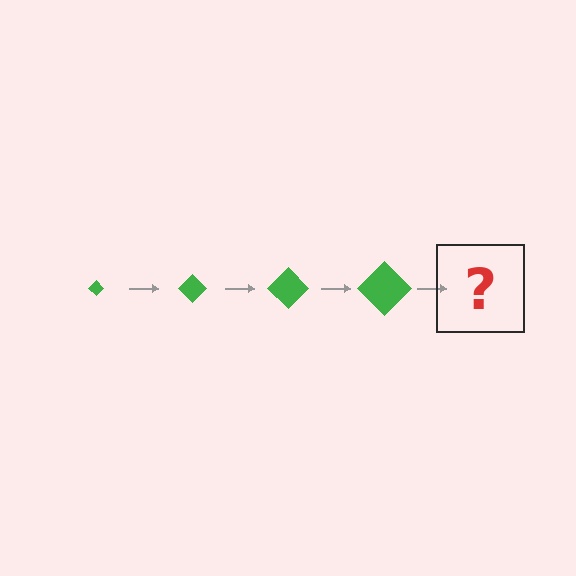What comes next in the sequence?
The next element should be a green diamond, larger than the previous one.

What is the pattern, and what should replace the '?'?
The pattern is that the diamond gets progressively larger each step. The '?' should be a green diamond, larger than the previous one.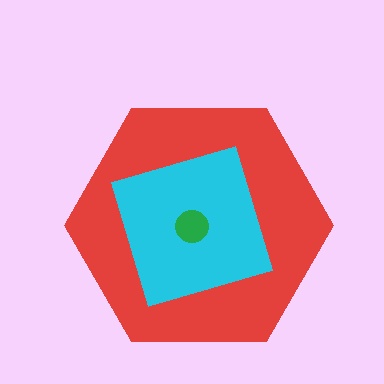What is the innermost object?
The green circle.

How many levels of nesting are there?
3.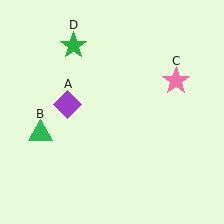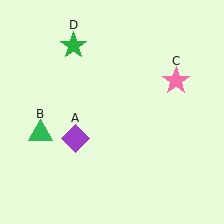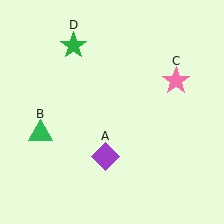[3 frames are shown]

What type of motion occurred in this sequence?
The purple diamond (object A) rotated counterclockwise around the center of the scene.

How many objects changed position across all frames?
1 object changed position: purple diamond (object A).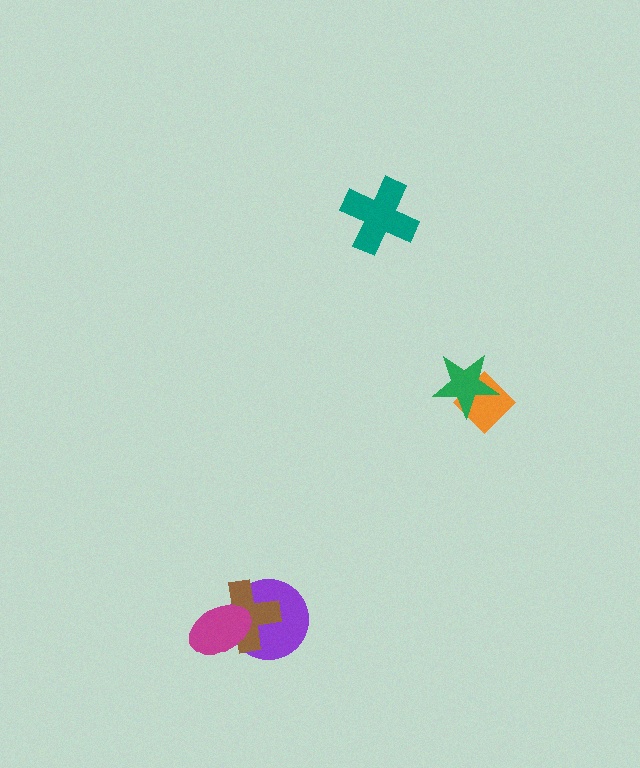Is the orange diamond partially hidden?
Yes, it is partially covered by another shape.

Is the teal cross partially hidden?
No, no other shape covers it.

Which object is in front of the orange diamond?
The green star is in front of the orange diamond.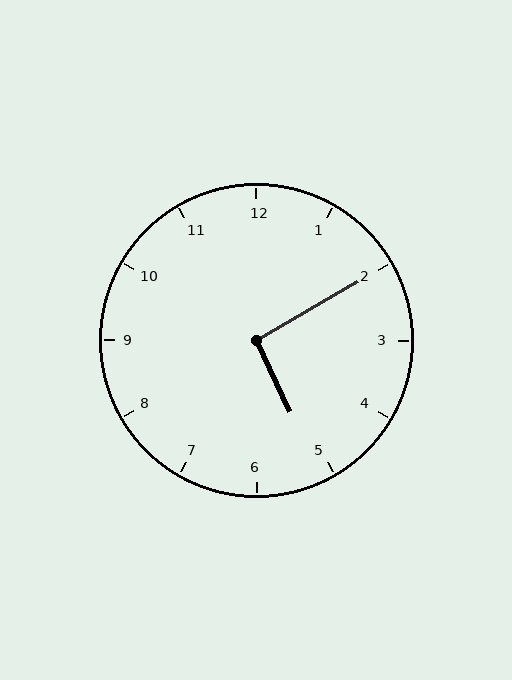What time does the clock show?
5:10.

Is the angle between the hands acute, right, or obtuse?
It is right.